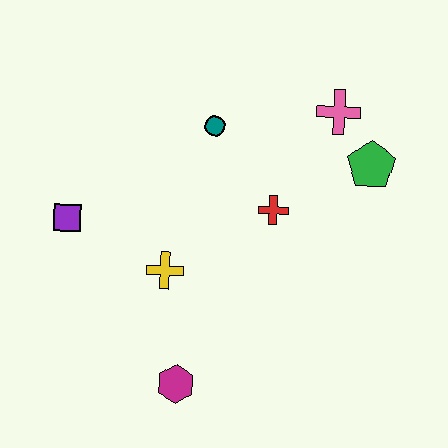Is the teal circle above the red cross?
Yes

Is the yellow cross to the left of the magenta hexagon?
Yes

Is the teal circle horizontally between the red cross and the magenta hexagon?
Yes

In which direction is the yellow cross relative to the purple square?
The yellow cross is to the right of the purple square.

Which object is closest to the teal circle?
The red cross is closest to the teal circle.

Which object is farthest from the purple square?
The green pentagon is farthest from the purple square.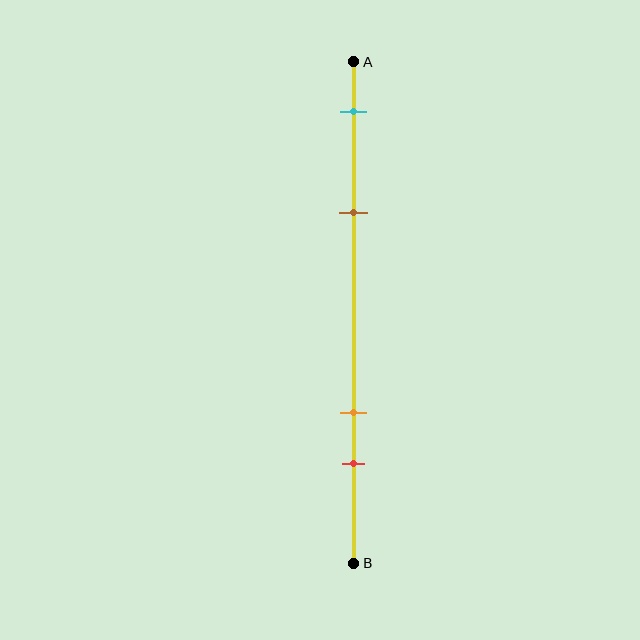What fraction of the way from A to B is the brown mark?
The brown mark is approximately 30% (0.3) of the way from A to B.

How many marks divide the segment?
There are 4 marks dividing the segment.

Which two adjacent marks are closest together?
The orange and red marks are the closest adjacent pair.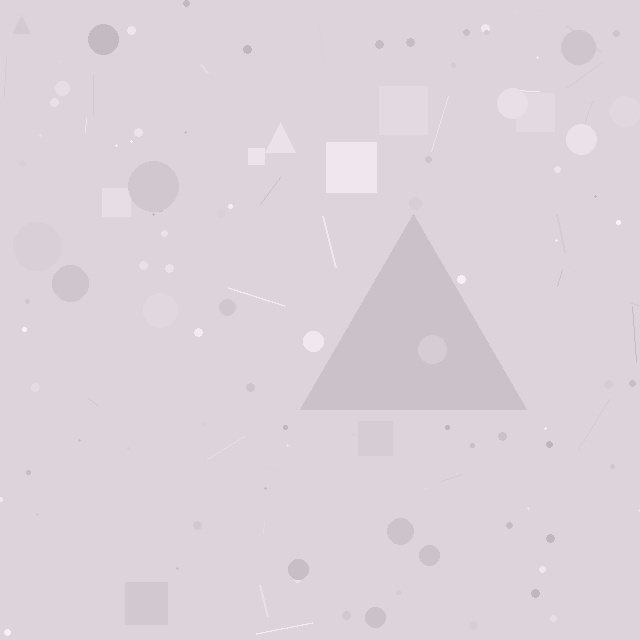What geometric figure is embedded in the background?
A triangle is embedded in the background.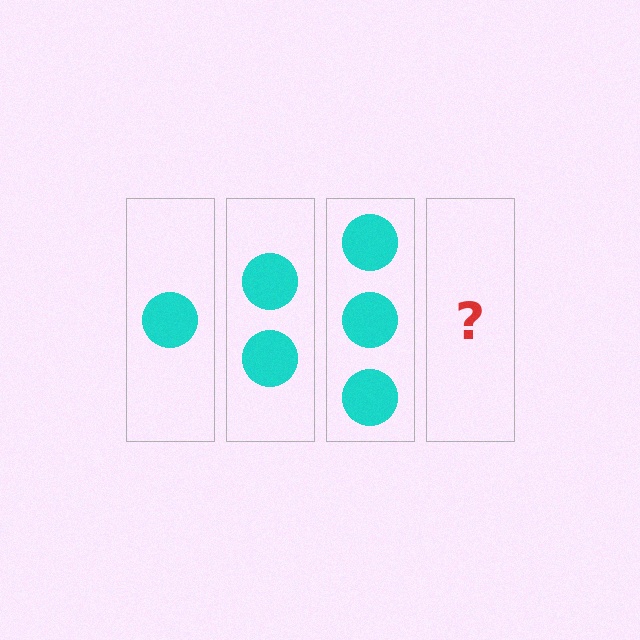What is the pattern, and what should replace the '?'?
The pattern is that each step adds one more circle. The '?' should be 4 circles.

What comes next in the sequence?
The next element should be 4 circles.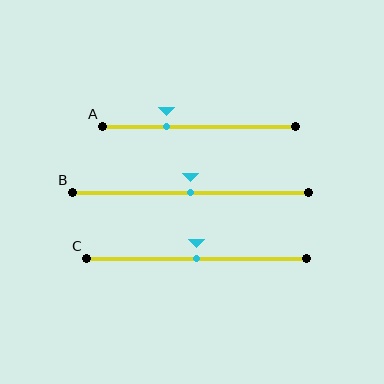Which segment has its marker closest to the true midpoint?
Segment B has its marker closest to the true midpoint.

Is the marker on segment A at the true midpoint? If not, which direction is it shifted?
No, the marker on segment A is shifted to the left by about 17% of the segment length.